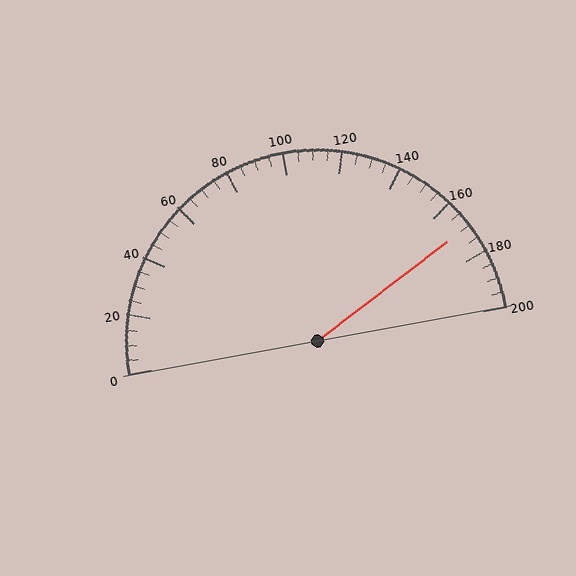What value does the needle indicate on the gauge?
The needle indicates approximately 170.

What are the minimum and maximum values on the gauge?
The gauge ranges from 0 to 200.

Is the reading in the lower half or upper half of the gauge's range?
The reading is in the upper half of the range (0 to 200).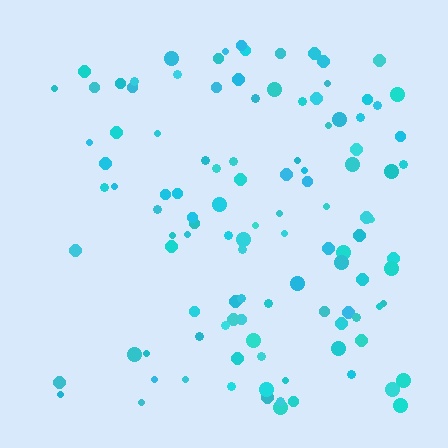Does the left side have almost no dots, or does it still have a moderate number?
Still a moderate number, just noticeably fewer than the right.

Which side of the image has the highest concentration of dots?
The right.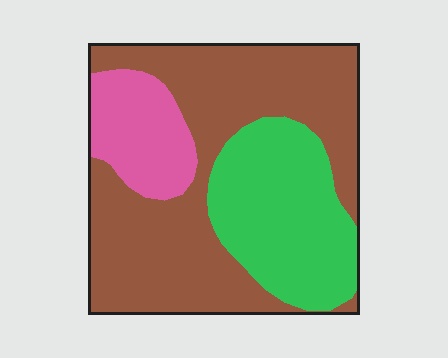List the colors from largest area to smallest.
From largest to smallest: brown, green, pink.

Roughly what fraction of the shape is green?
Green takes up between a sixth and a third of the shape.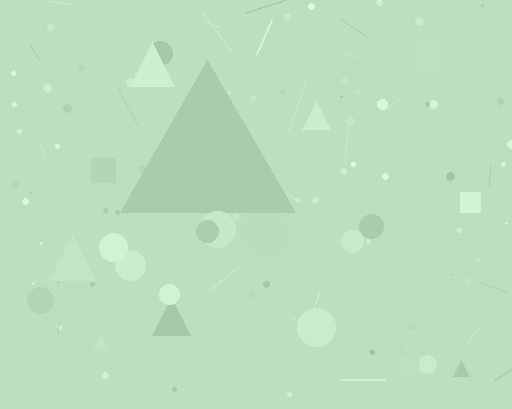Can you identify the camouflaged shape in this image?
The camouflaged shape is a triangle.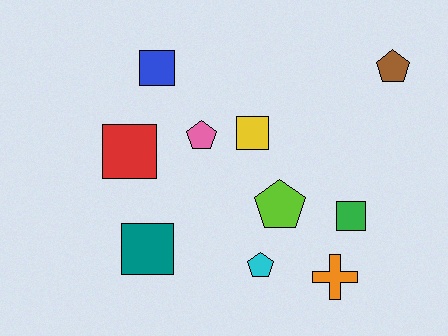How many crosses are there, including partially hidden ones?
There is 1 cross.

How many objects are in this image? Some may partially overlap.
There are 10 objects.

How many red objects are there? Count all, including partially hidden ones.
There is 1 red object.